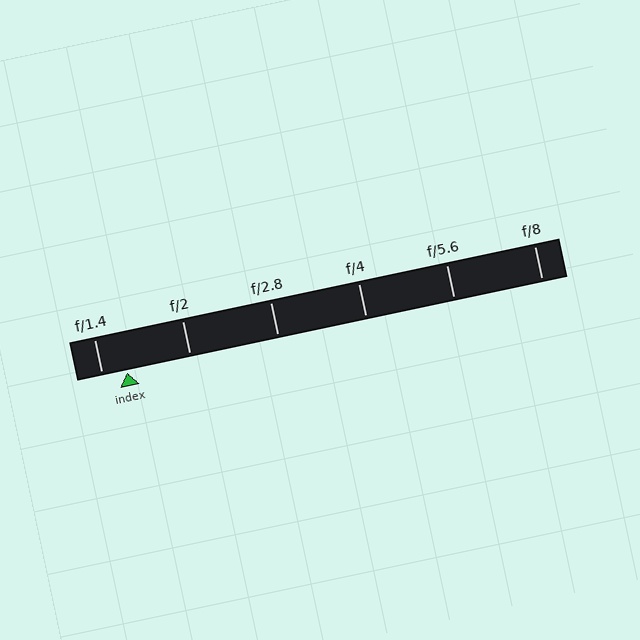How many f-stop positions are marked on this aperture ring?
There are 6 f-stop positions marked.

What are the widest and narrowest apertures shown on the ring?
The widest aperture shown is f/1.4 and the narrowest is f/8.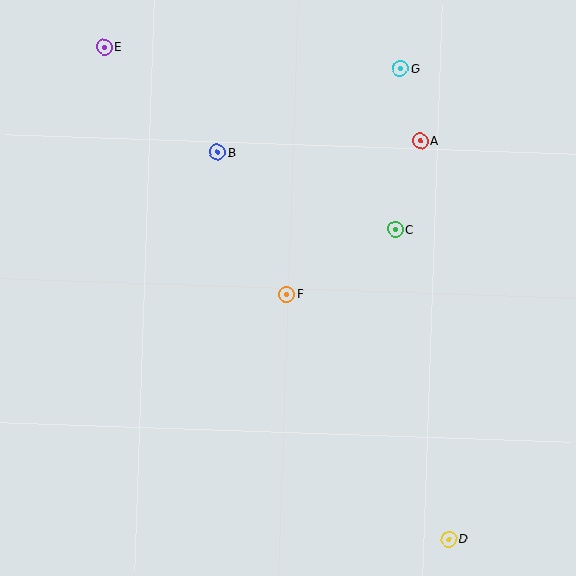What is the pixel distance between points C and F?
The distance between C and F is 126 pixels.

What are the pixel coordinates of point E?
Point E is at (104, 47).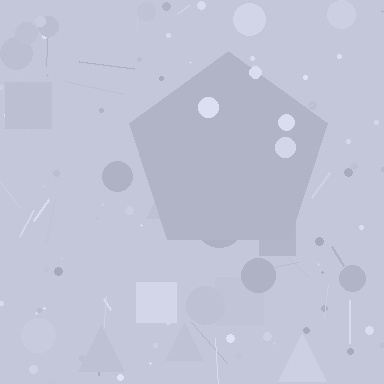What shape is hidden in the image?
A pentagon is hidden in the image.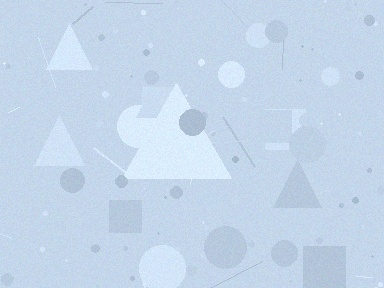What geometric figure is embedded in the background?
A triangle is embedded in the background.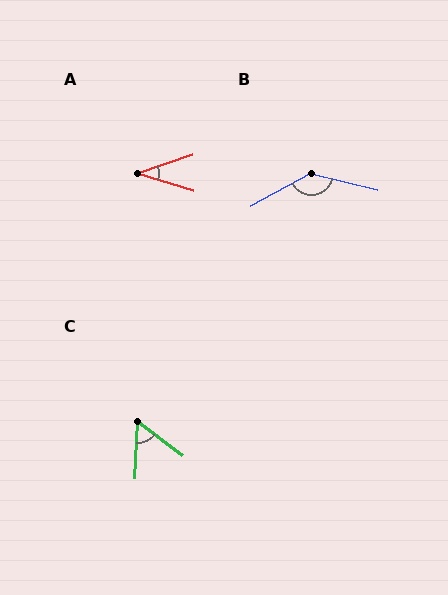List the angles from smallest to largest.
A (36°), C (55°), B (138°).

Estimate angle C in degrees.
Approximately 55 degrees.